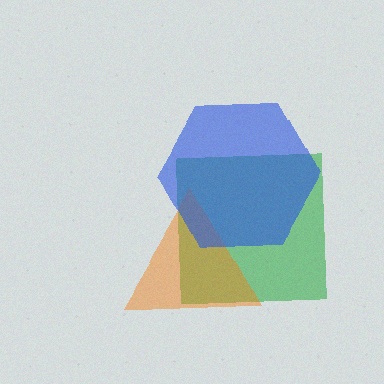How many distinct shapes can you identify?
There are 3 distinct shapes: a green square, an orange triangle, a blue hexagon.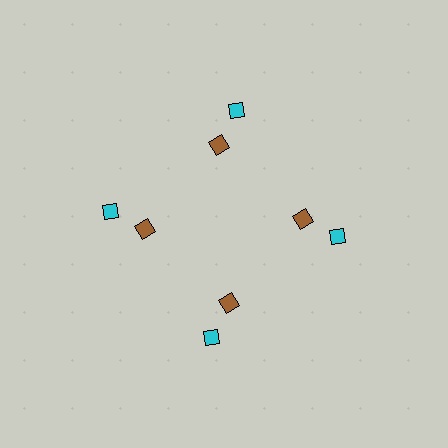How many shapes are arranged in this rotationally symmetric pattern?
There are 8 shapes, arranged in 4 groups of 2.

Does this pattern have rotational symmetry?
Yes, this pattern has 4-fold rotational symmetry. It looks the same after rotating 90 degrees around the center.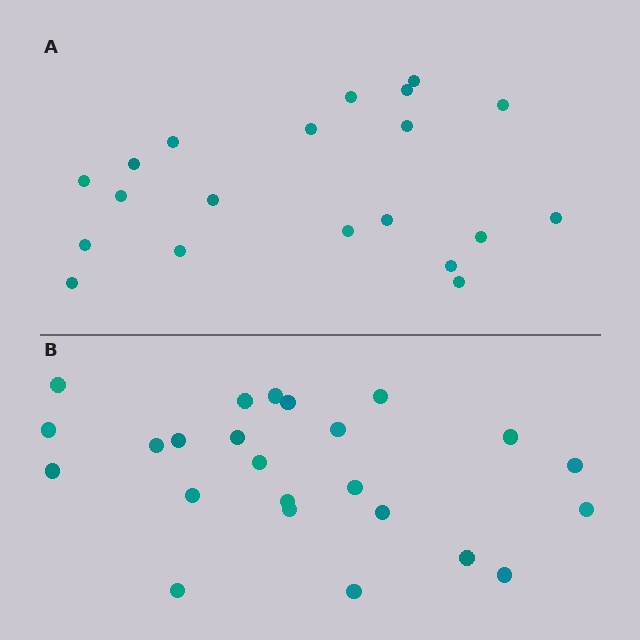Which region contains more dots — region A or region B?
Region B (the bottom region) has more dots.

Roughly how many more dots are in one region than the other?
Region B has about 4 more dots than region A.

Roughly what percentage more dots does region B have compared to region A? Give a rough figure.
About 20% more.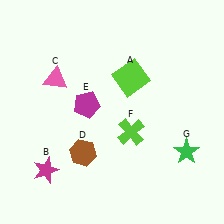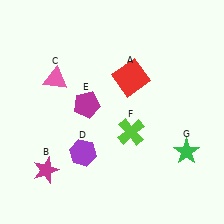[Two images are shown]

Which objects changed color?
A changed from lime to red. D changed from brown to purple.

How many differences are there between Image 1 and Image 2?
There are 2 differences between the two images.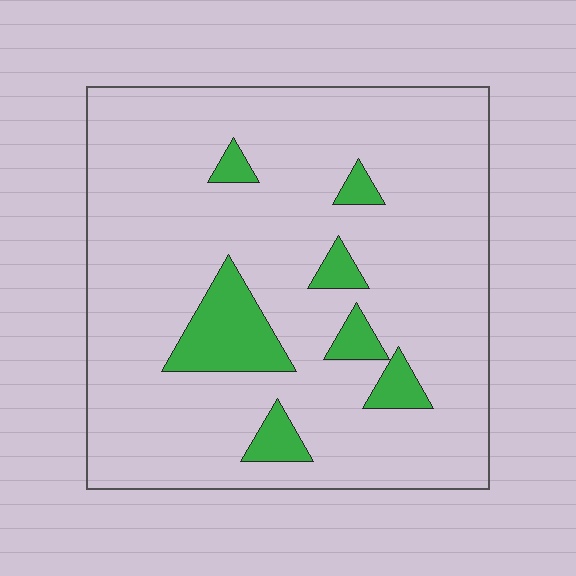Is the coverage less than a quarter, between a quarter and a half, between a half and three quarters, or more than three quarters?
Less than a quarter.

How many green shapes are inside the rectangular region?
7.